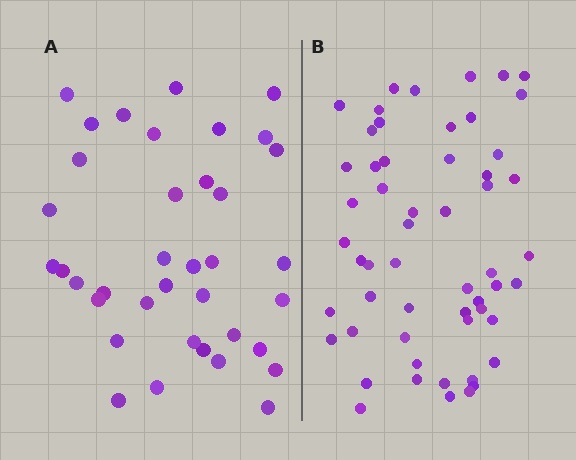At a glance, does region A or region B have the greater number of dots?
Region B (the right region) has more dots.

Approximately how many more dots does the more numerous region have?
Region B has approximately 20 more dots than region A.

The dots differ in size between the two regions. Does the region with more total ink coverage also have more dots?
No. Region A has more total ink coverage because its dots are larger, but region B actually contains more individual dots. Total area can be misleading — the number of items is what matters here.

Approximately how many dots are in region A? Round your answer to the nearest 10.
About 40 dots. (The exact count is 37, which rounds to 40.)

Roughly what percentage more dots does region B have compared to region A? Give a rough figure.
About 50% more.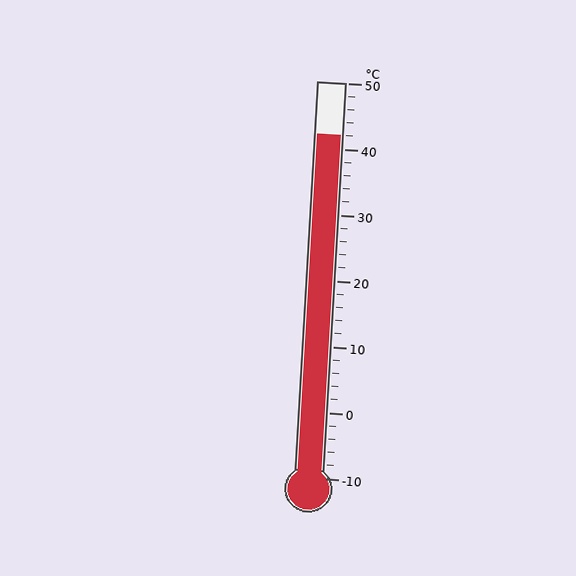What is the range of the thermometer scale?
The thermometer scale ranges from -10°C to 50°C.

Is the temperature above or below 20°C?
The temperature is above 20°C.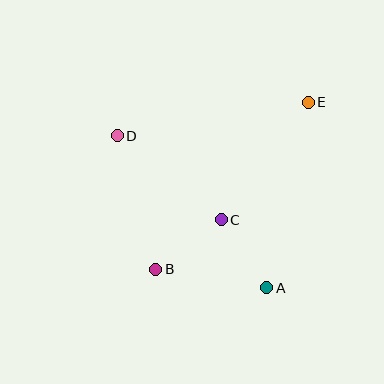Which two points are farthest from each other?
Points B and E are farthest from each other.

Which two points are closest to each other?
Points A and C are closest to each other.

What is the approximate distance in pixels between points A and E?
The distance between A and E is approximately 190 pixels.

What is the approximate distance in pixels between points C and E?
The distance between C and E is approximately 146 pixels.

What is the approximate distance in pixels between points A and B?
The distance between A and B is approximately 113 pixels.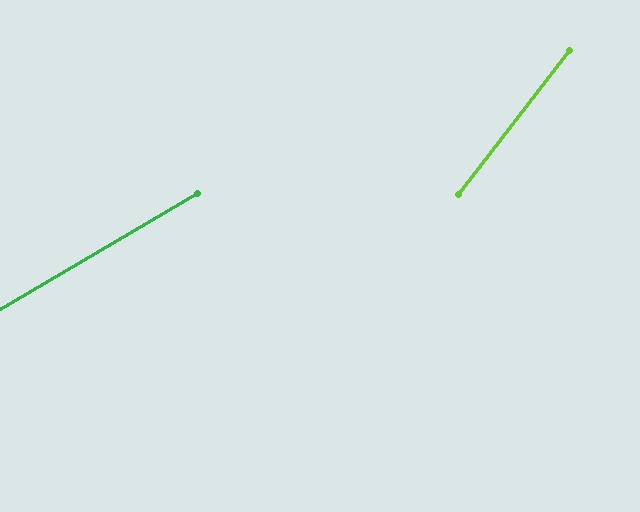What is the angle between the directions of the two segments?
Approximately 22 degrees.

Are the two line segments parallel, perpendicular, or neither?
Neither parallel nor perpendicular — they differ by about 22°.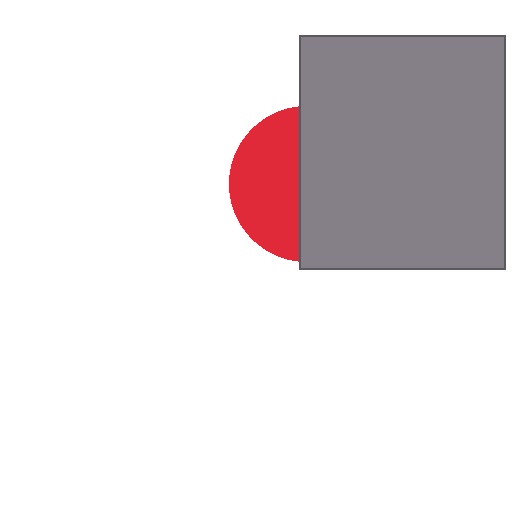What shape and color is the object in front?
The object in front is a gray rectangle.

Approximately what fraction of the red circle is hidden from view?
Roughly 56% of the red circle is hidden behind the gray rectangle.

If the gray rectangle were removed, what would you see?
You would see the complete red circle.